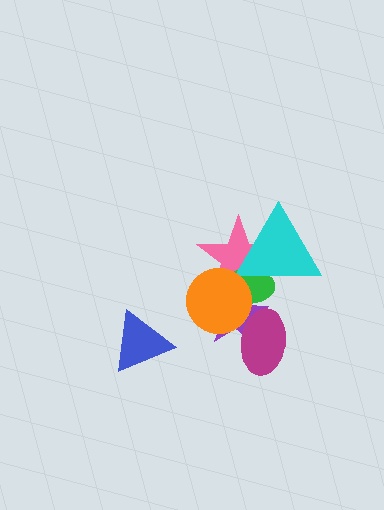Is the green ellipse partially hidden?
Yes, it is partially covered by another shape.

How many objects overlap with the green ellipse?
4 objects overlap with the green ellipse.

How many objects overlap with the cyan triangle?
2 objects overlap with the cyan triangle.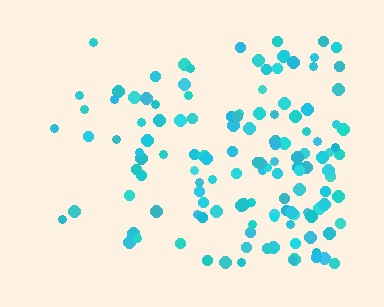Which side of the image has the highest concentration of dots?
The right.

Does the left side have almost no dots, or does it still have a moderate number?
Still a moderate number, just noticeably fewer than the right.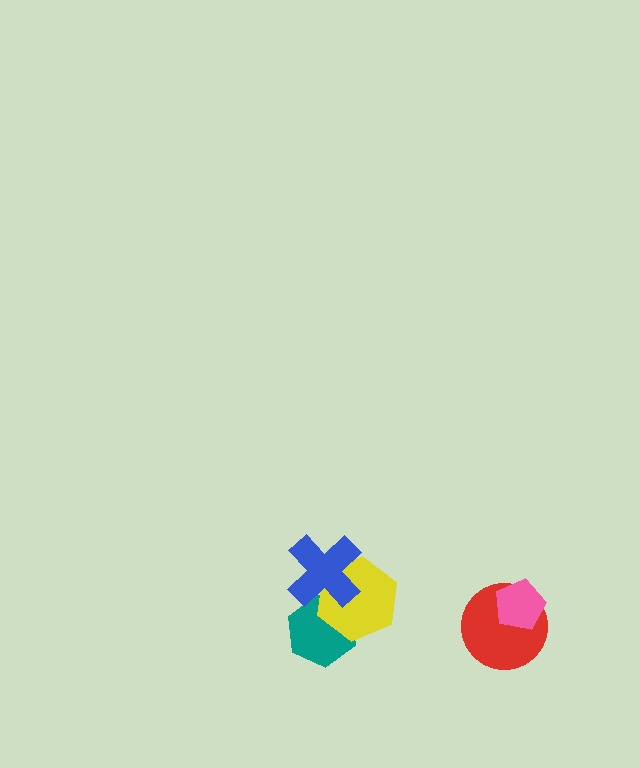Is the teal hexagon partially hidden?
Yes, it is partially covered by another shape.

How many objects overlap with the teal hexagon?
2 objects overlap with the teal hexagon.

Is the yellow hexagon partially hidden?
Yes, it is partially covered by another shape.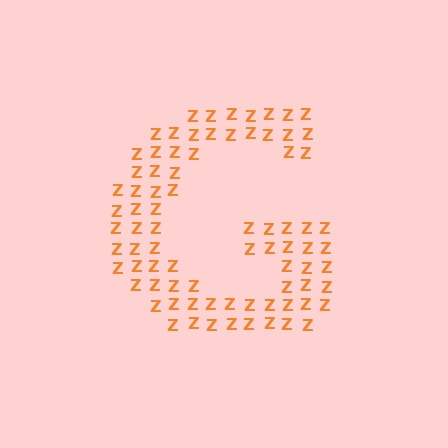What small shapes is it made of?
It is made of small letter Z's.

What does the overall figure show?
The overall figure shows the letter G.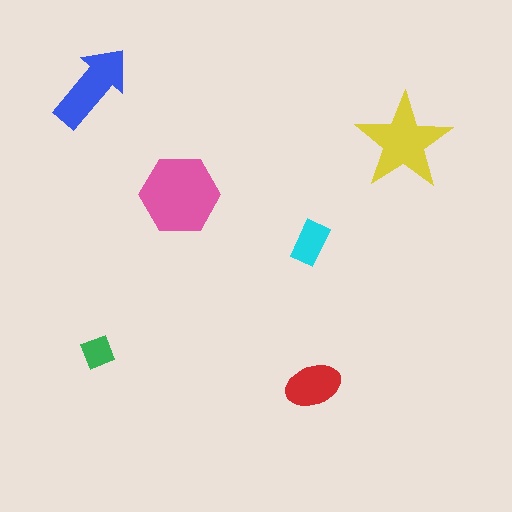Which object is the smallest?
The green diamond.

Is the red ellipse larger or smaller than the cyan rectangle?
Larger.